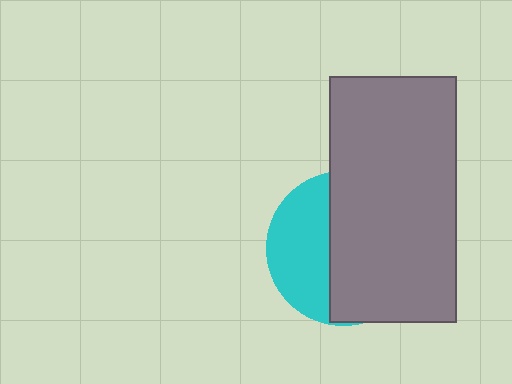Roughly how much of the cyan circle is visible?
A small part of it is visible (roughly 39%).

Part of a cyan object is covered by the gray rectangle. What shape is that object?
It is a circle.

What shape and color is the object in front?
The object in front is a gray rectangle.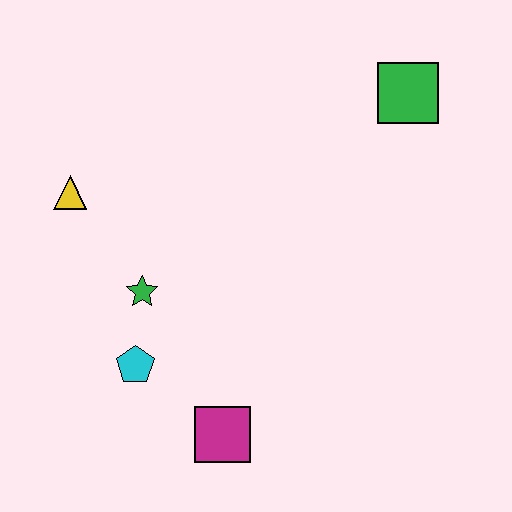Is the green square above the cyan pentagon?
Yes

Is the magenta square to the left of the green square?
Yes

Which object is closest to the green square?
The green star is closest to the green square.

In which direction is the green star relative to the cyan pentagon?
The green star is above the cyan pentagon.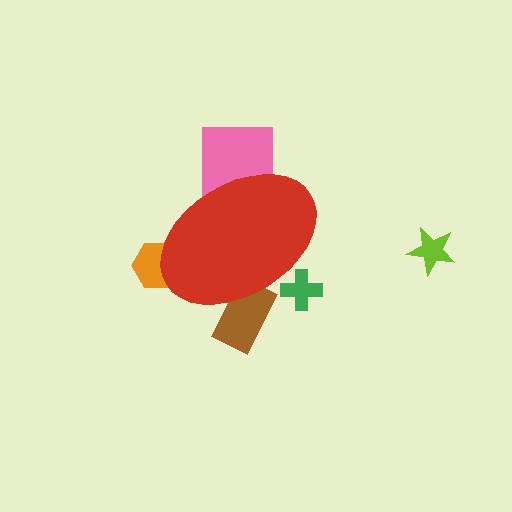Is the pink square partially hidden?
Yes, the pink square is partially hidden behind the red ellipse.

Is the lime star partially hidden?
No, the lime star is fully visible.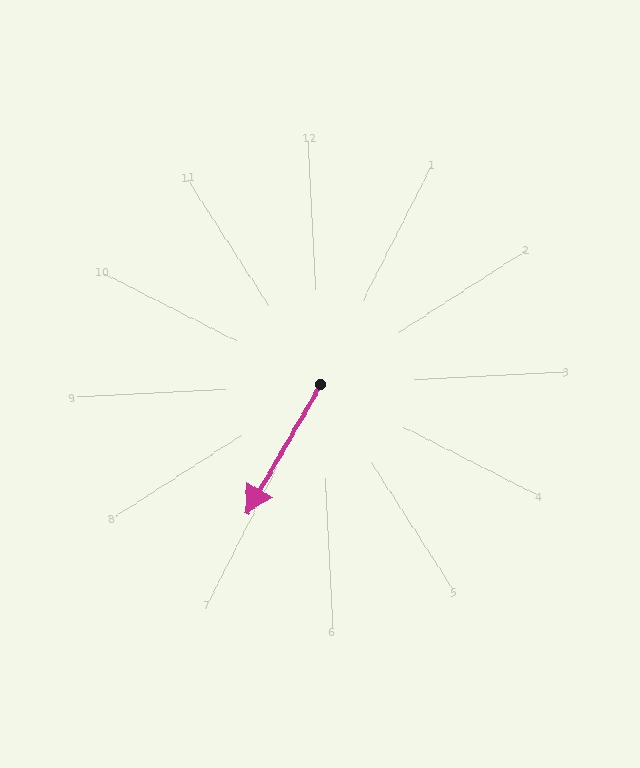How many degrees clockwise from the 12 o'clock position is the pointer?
Approximately 213 degrees.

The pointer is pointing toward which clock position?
Roughly 7 o'clock.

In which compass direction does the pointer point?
Southwest.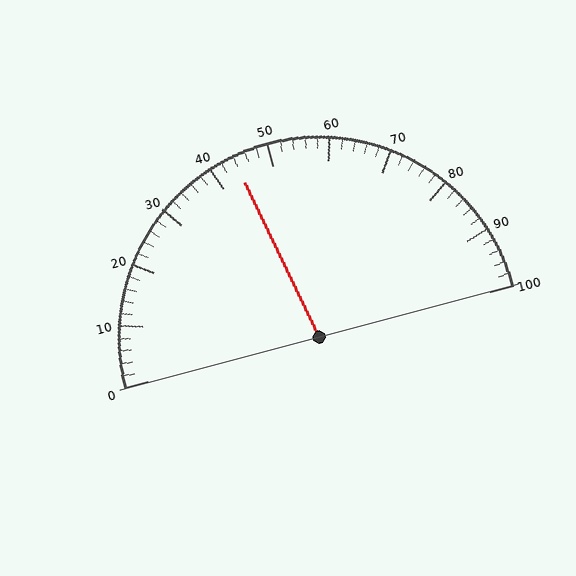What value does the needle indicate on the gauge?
The needle indicates approximately 44.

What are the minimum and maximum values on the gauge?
The gauge ranges from 0 to 100.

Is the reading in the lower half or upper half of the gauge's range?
The reading is in the lower half of the range (0 to 100).